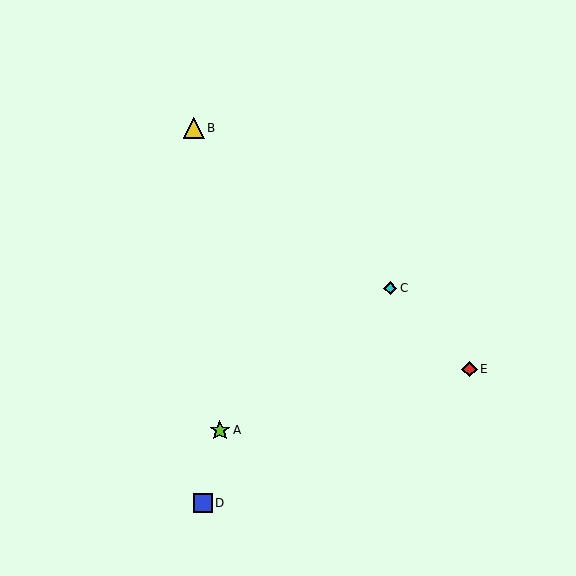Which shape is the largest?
The yellow triangle (labeled B) is the largest.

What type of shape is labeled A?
Shape A is a lime star.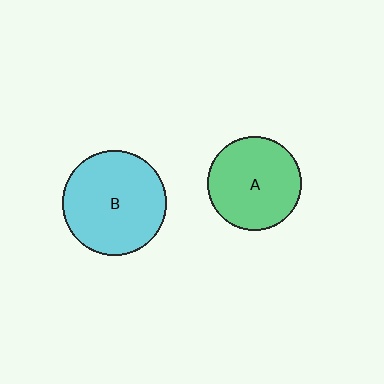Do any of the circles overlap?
No, none of the circles overlap.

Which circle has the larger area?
Circle B (cyan).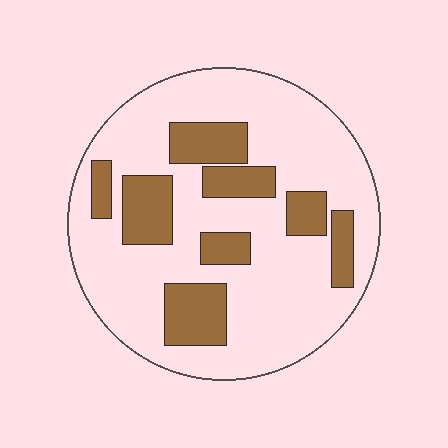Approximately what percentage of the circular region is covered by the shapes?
Approximately 25%.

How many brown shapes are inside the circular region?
8.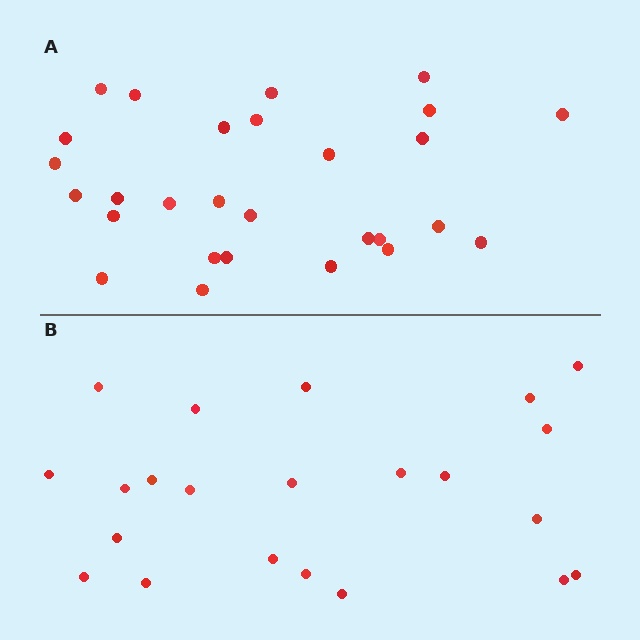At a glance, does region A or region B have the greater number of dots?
Region A (the top region) has more dots.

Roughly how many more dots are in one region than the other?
Region A has about 6 more dots than region B.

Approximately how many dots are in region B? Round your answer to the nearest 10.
About 20 dots. (The exact count is 22, which rounds to 20.)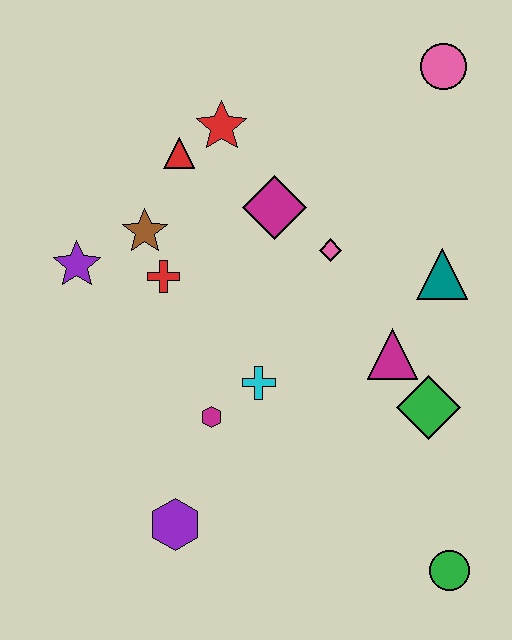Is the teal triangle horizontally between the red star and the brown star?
No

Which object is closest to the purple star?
The brown star is closest to the purple star.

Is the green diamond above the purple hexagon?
Yes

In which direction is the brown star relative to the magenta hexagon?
The brown star is above the magenta hexagon.